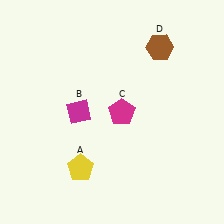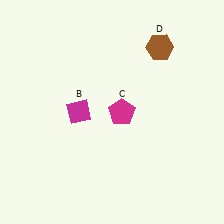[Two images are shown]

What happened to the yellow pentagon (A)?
The yellow pentagon (A) was removed in Image 2. It was in the bottom-left area of Image 1.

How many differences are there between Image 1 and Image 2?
There is 1 difference between the two images.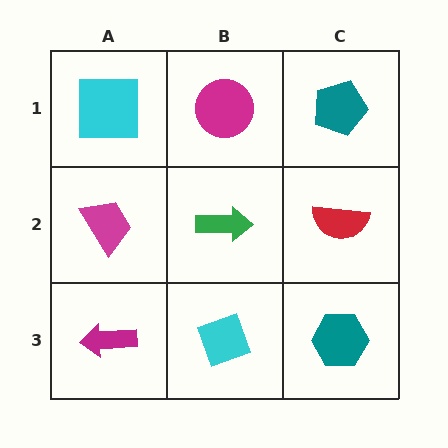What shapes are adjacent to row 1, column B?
A green arrow (row 2, column B), a cyan square (row 1, column A), a teal pentagon (row 1, column C).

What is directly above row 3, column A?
A magenta trapezoid.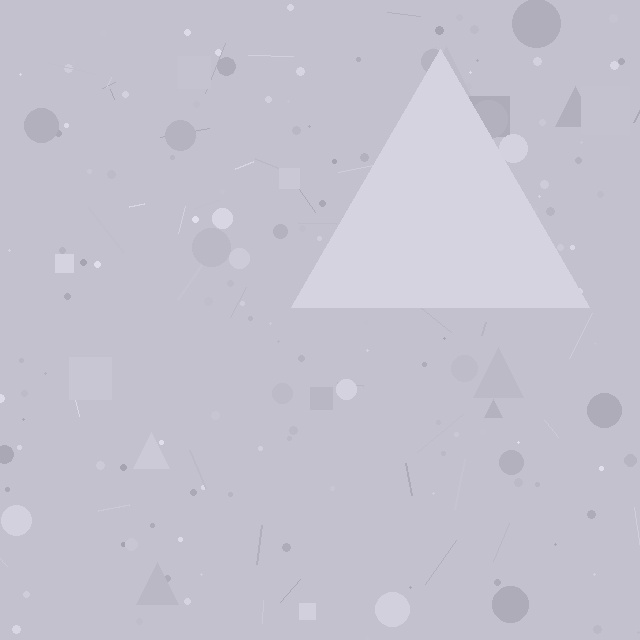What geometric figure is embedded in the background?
A triangle is embedded in the background.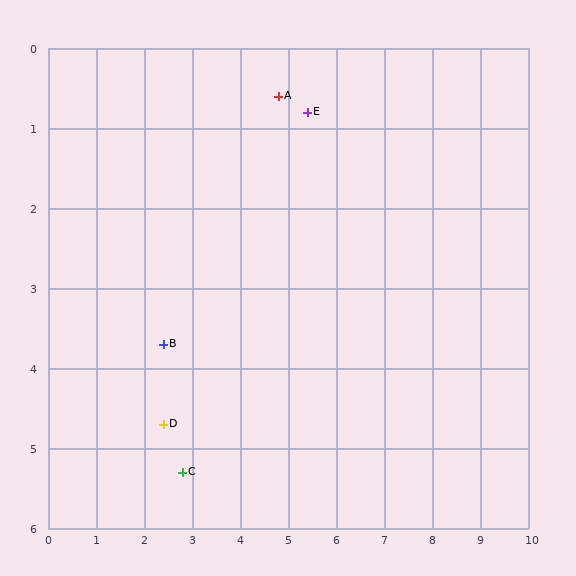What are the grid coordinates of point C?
Point C is at approximately (2.8, 5.3).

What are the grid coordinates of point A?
Point A is at approximately (4.8, 0.6).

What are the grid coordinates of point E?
Point E is at approximately (5.4, 0.8).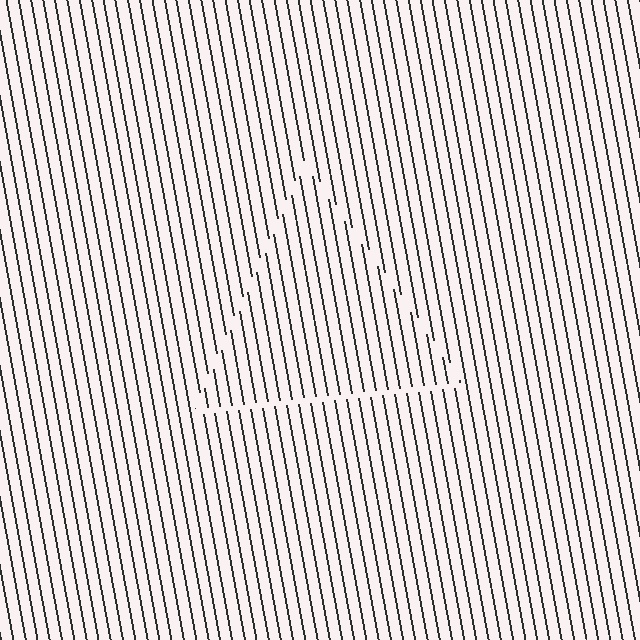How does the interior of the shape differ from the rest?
The interior of the shape contains the same grating, shifted by half a period — the contour is defined by the phase discontinuity where line-ends from the inner and outer gratings abut.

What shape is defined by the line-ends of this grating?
An illusory triangle. The interior of the shape contains the same grating, shifted by half a period — the contour is defined by the phase discontinuity where line-ends from the inner and outer gratings abut.